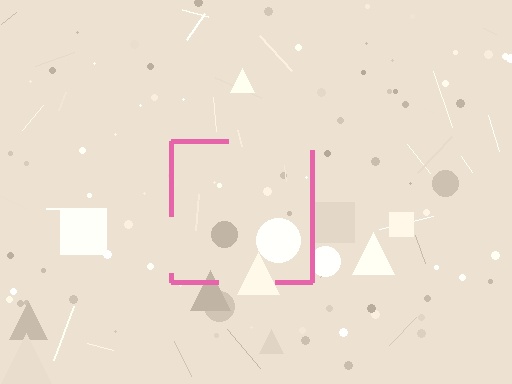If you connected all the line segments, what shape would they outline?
They would outline a square.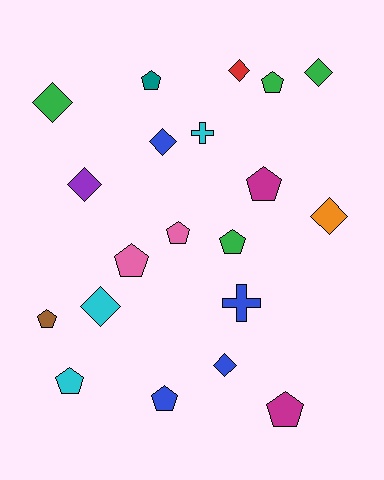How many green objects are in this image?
There are 4 green objects.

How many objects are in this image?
There are 20 objects.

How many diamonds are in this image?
There are 8 diamonds.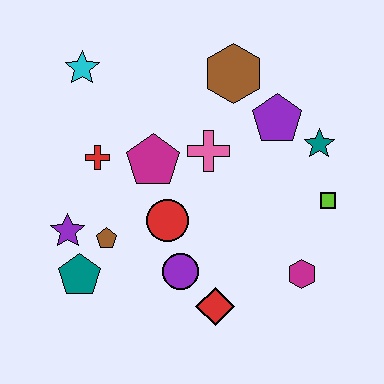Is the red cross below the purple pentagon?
Yes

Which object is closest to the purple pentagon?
The teal star is closest to the purple pentagon.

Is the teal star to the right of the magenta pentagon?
Yes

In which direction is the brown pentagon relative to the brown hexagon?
The brown pentagon is below the brown hexagon.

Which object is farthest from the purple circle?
The cyan star is farthest from the purple circle.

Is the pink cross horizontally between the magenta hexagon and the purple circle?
Yes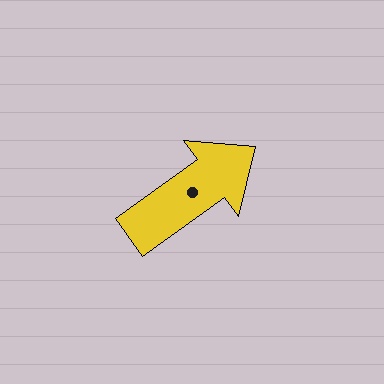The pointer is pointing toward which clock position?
Roughly 2 o'clock.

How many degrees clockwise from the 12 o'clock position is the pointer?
Approximately 54 degrees.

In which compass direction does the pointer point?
Northeast.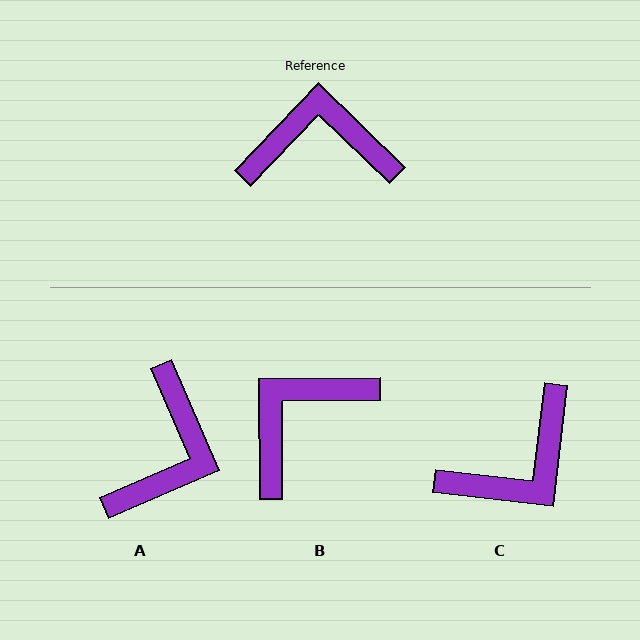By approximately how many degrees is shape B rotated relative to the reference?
Approximately 44 degrees counter-clockwise.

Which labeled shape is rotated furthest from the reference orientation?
C, about 143 degrees away.